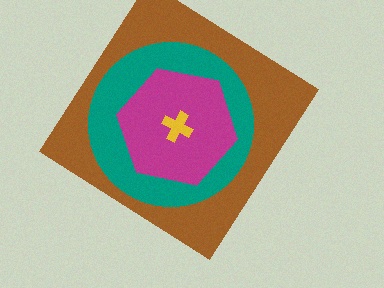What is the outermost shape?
The brown diamond.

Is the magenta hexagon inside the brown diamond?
Yes.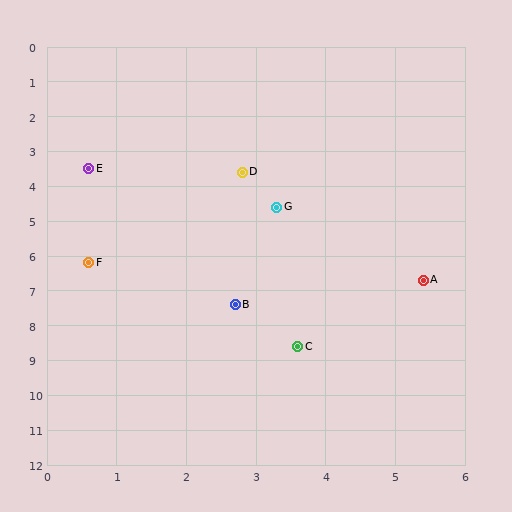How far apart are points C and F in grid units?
Points C and F are about 3.8 grid units apart.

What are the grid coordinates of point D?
Point D is at approximately (2.8, 3.6).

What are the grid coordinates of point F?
Point F is at approximately (0.6, 6.2).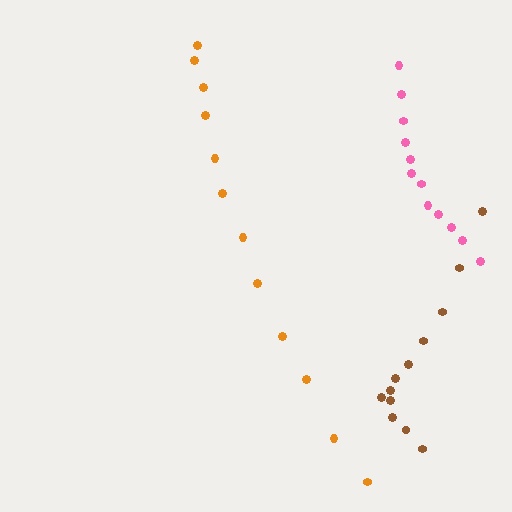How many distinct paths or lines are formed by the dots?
There are 3 distinct paths.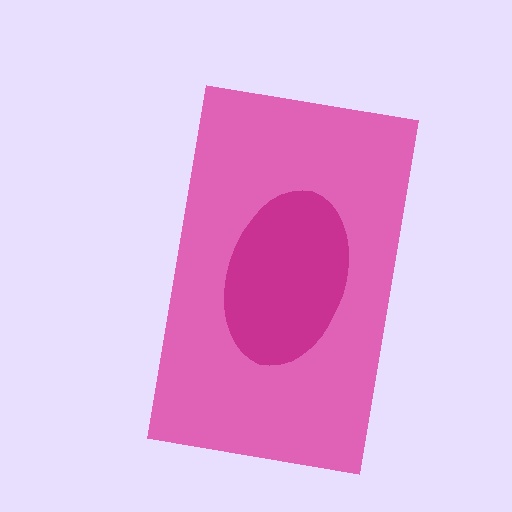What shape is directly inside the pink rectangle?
The magenta ellipse.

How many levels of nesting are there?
2.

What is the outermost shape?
The pink rectangle.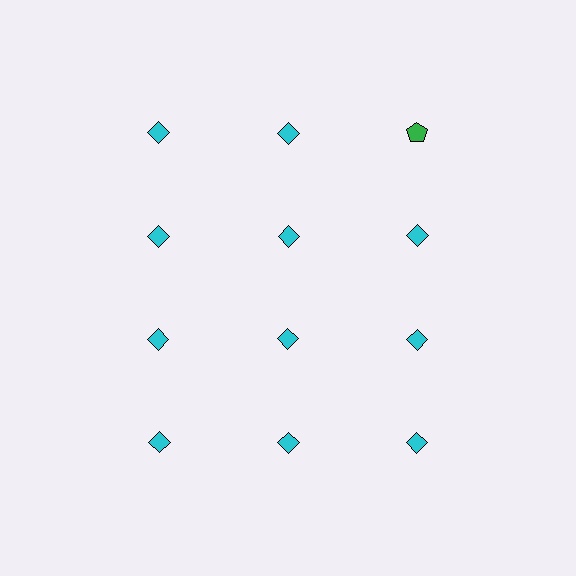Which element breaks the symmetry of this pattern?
The green pentagon in the top row, center column breaks the symmetry. All other shapes are cyan diamonds.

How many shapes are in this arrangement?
There are 12 shapes arranged in a grid pattern.